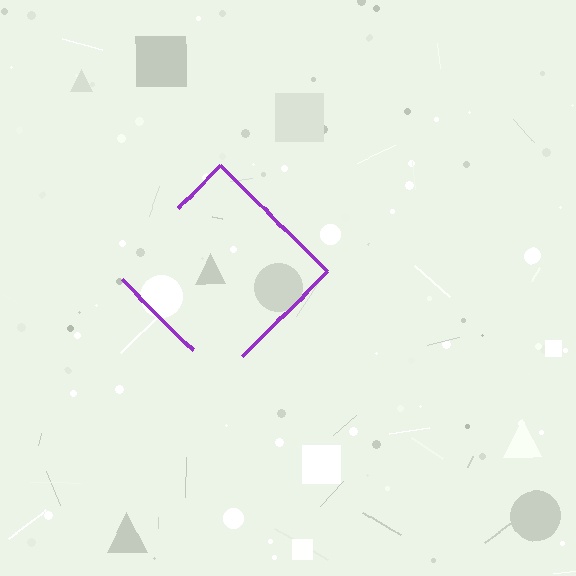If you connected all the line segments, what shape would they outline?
They would outline a diamond.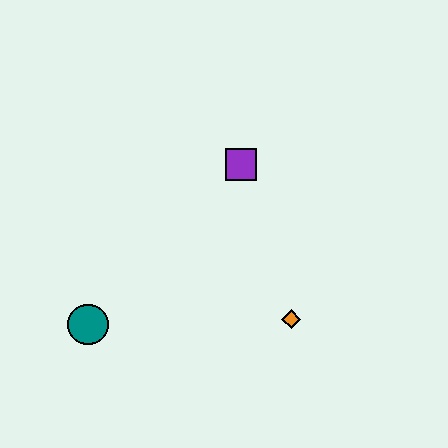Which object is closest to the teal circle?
The orange diamond is closest to the teal circle.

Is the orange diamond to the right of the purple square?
Yes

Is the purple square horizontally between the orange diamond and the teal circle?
Yes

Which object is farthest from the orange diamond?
The teal circle is farthest from the orange diamond.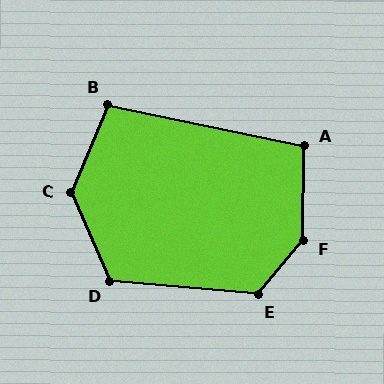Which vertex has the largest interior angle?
F, at approximately 140 degrees.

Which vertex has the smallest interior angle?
B, at approximately 101 degrees.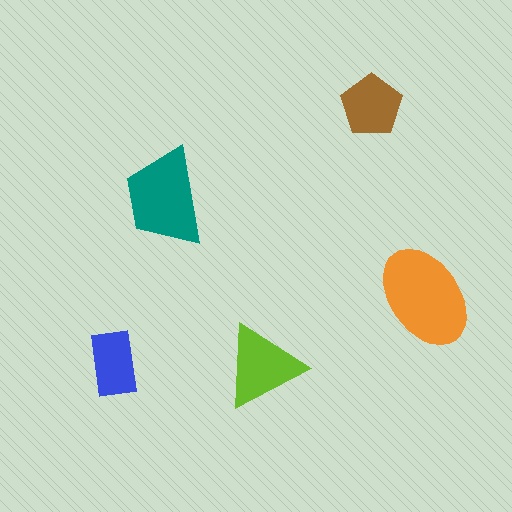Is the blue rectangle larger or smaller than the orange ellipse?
Smaller.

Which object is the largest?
The orange ellipse.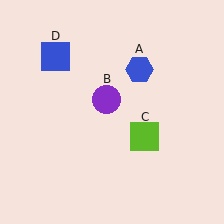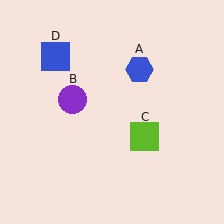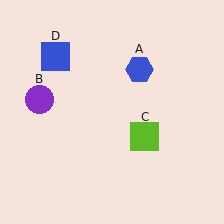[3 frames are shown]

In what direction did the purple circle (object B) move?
The purple circle (object B) moved left.